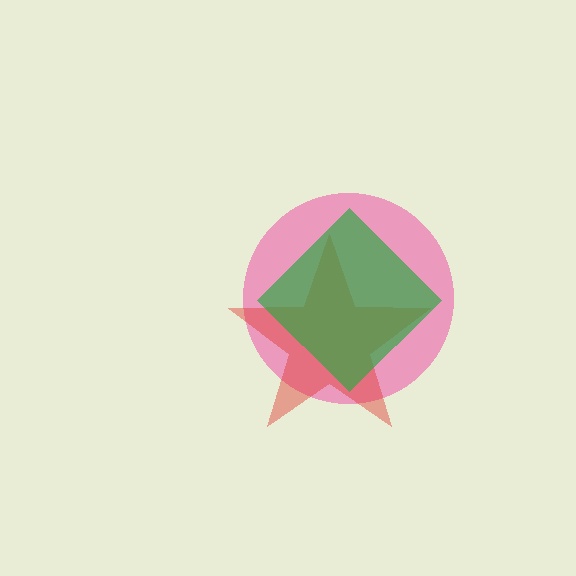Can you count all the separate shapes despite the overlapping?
Yes, there are 3 separate shapes.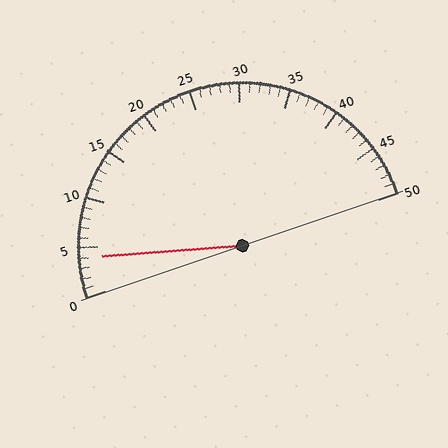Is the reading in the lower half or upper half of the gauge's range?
The reading is in the lower half of the range (0 to 50).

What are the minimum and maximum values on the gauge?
The gauge ranges from 0 to 50.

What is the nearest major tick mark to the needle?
The nearest major tick mark is 5.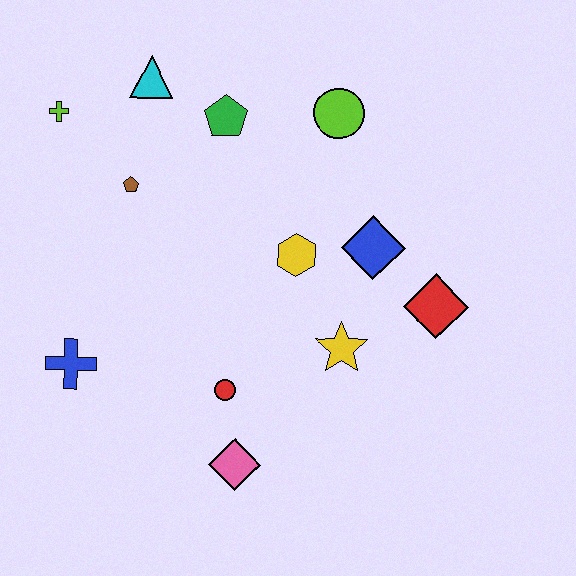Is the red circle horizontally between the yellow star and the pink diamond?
No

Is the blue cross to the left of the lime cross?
No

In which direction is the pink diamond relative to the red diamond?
The pink diamond is to the left of the red diamond.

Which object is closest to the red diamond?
The blue diamond is closest to the red diamond.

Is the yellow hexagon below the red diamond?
No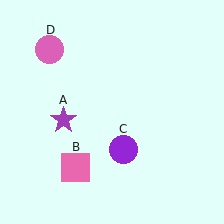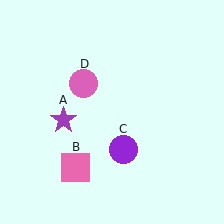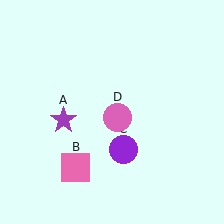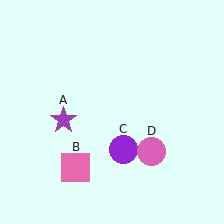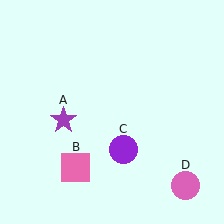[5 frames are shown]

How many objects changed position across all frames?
1 object changed position: pink circle (object D).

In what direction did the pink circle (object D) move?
The pink circle (object D) moved down and to the right.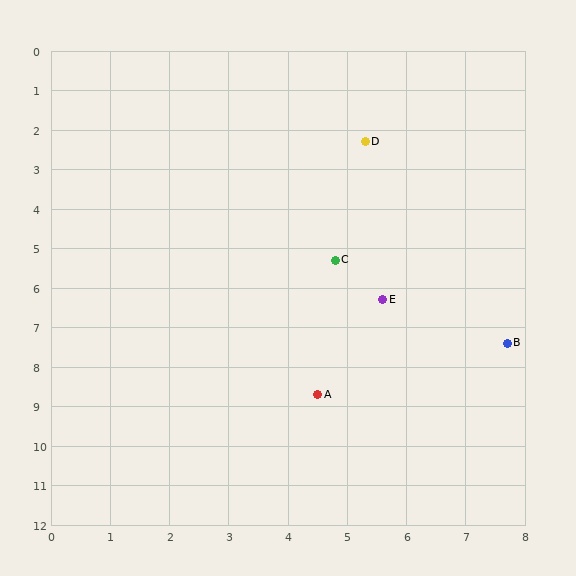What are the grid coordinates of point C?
Point C is at approximately (4.8, 5.3).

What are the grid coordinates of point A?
Point A is at approximately (4.5, 8.7).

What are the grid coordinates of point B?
Point B is at approximately (7.7, 7.4).